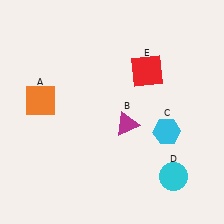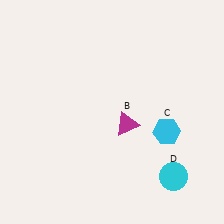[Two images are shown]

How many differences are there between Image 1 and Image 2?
There are 2 differences between the two images.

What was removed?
The red square (E), the orange square (A) were removed in Image 2.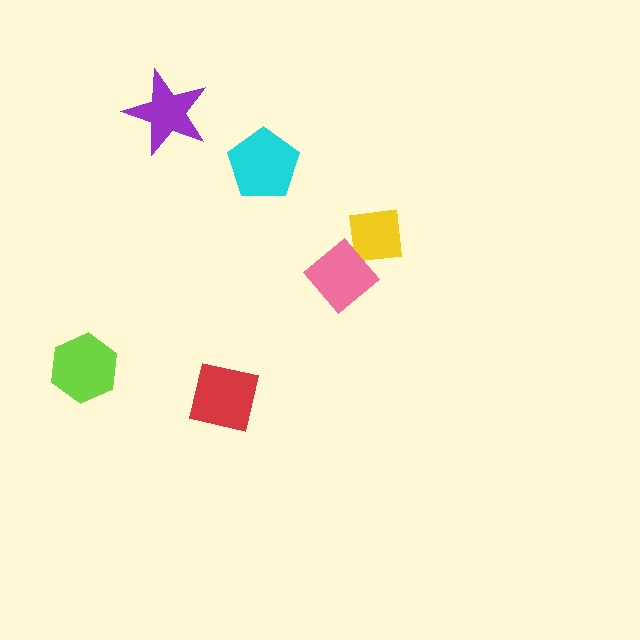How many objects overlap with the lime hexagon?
0 objects overlap with the lime hexagon.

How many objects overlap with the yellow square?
1 object overlaps with the yellow square.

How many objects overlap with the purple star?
0 objects overlap with the purple star.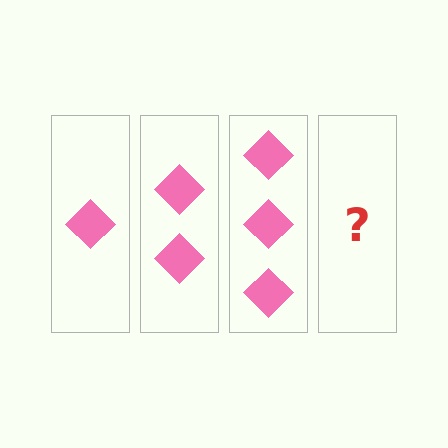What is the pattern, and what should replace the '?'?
The pattern is that each step adds one more diamond. The '?' should be 4 diamonds.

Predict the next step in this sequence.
The next step is 4 diamonds.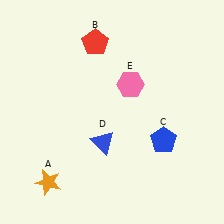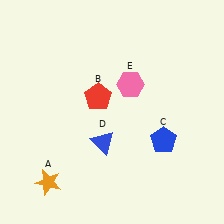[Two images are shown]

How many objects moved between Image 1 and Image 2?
1 object moved between the two images.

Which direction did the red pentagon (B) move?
The red pentagon (B) moved down.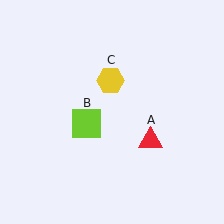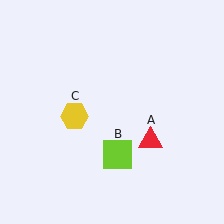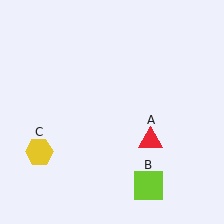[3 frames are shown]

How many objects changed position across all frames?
2 objects changed position: lime square (object B), yellow hexagon (object C).